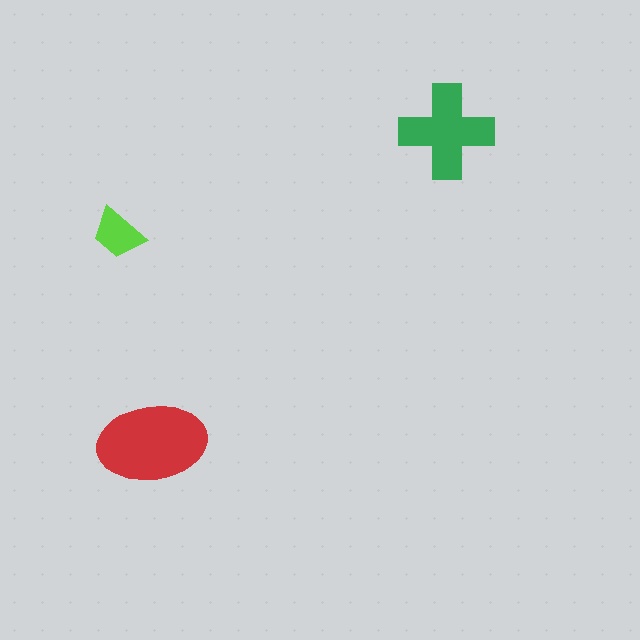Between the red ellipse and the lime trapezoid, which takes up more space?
The red ellipse.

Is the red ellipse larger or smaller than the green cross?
Larger.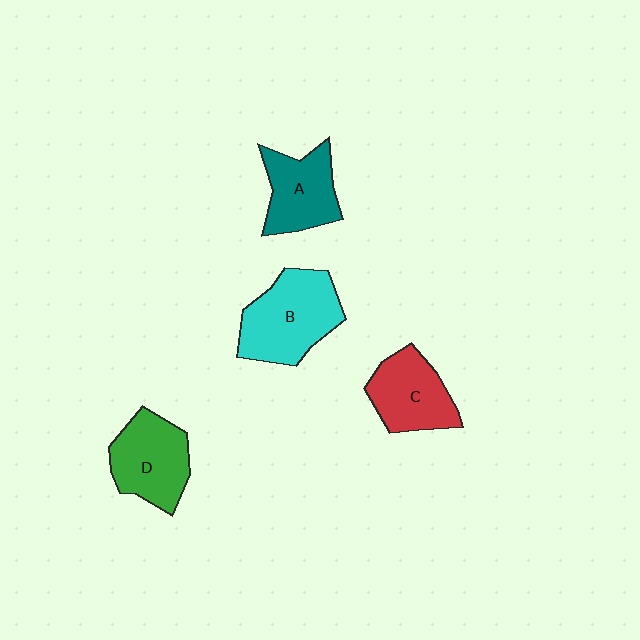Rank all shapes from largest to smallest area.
From largest to smallest: B (cyan), D (green), C (red), A (teal).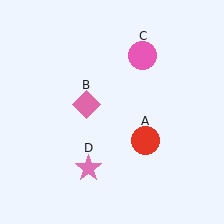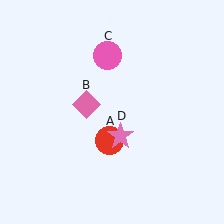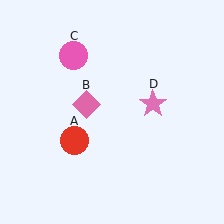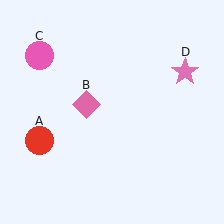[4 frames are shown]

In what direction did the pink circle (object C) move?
The pink circle (object C) moved left.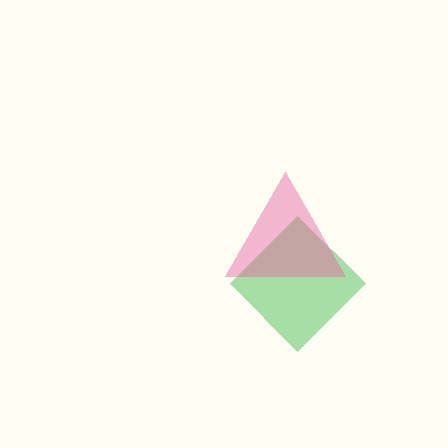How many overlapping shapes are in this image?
There are 2 overlapping shapes in the image.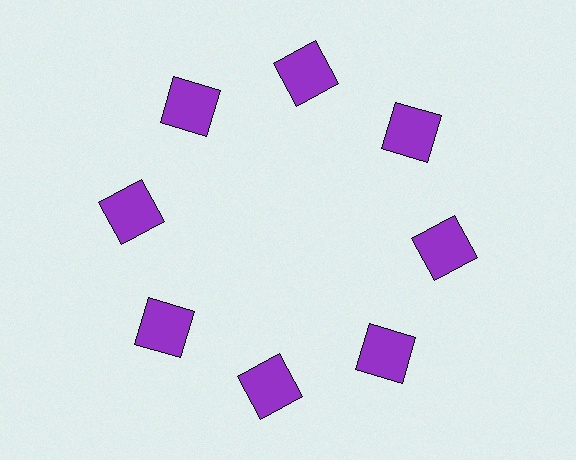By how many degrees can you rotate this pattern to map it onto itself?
The pattern maps onto itself every 45 degrees of rotation.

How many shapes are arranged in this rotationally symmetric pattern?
There are 8 shapes, arranged in 8 groups of 1.